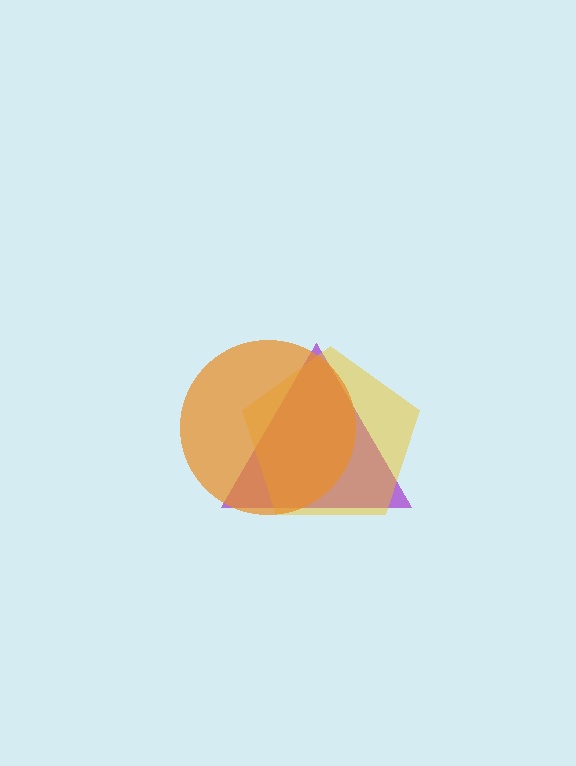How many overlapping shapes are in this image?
There are 3 overlapping shapes in the image.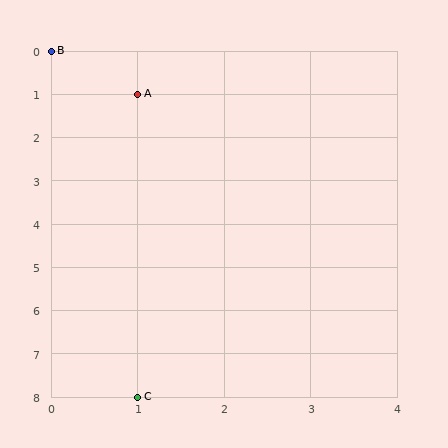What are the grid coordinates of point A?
Point A is at grid coordinates (1, 1).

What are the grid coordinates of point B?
Point B is at grid coordinates (0, 0).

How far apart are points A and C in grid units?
Points A and C are 7 rows apart.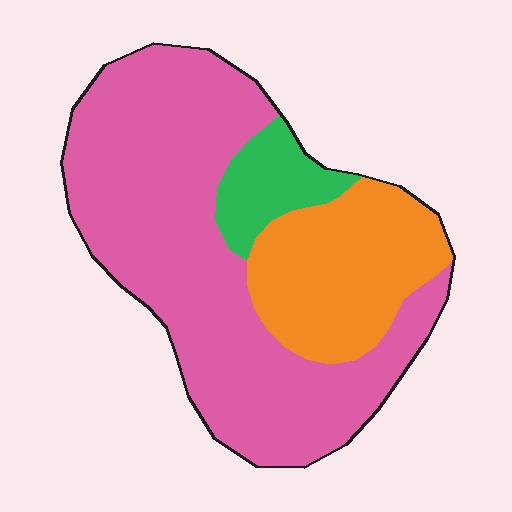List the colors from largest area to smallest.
From largest to smallest: pink, orange, green.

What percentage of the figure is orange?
Orange covers 25% of the figure.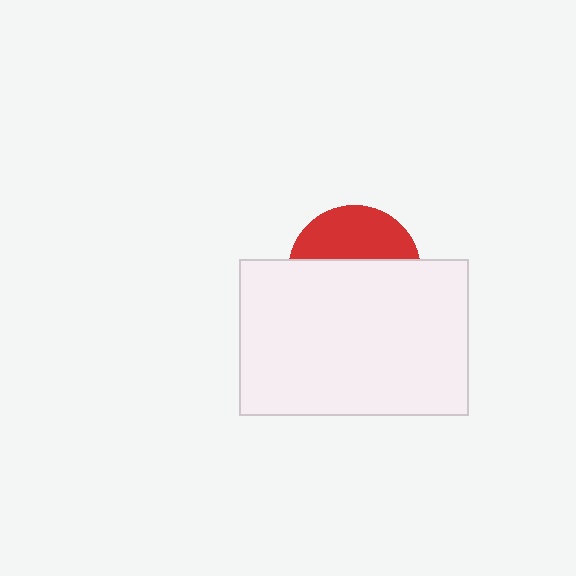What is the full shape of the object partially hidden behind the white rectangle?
The partially hidden object is a red circle.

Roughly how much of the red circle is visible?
A small part of it is visible (roughly 39%).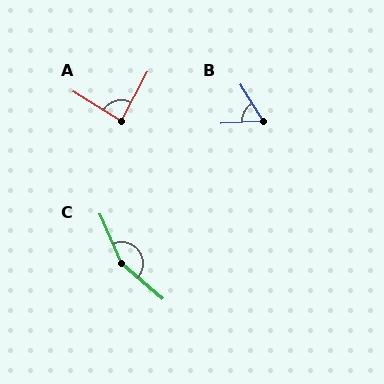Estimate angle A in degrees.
Approximately 87 degrees.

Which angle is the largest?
C, at approximately 153 degrees.